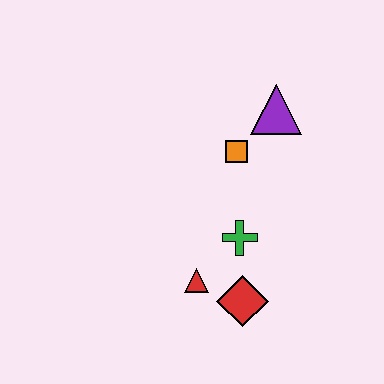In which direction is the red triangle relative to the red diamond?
The red triangle is to the left of the red diamond.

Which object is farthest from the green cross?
The purple triangle is farthest from the green cross.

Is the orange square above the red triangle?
Yes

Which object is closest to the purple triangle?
The orange square is closest to the purple triangle.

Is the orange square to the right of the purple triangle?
No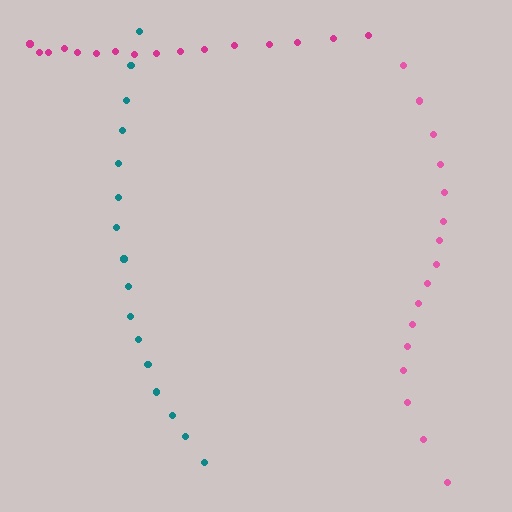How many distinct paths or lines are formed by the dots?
There are 3 distinct paths.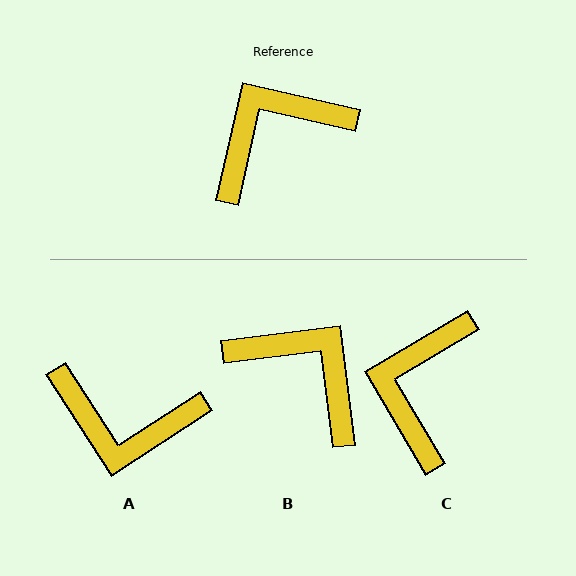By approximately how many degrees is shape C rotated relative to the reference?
Approximately 43 degrees counter-clockwise.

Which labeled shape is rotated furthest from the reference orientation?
A, about 136 degrees away.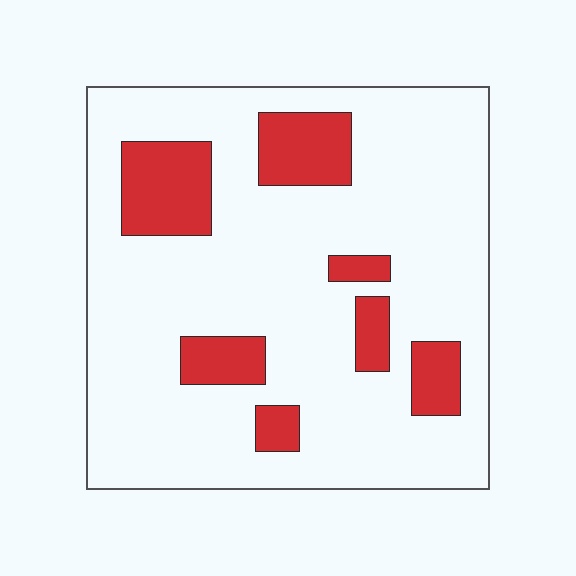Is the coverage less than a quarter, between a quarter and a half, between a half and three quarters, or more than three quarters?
Less than a quarter.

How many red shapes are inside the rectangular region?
7.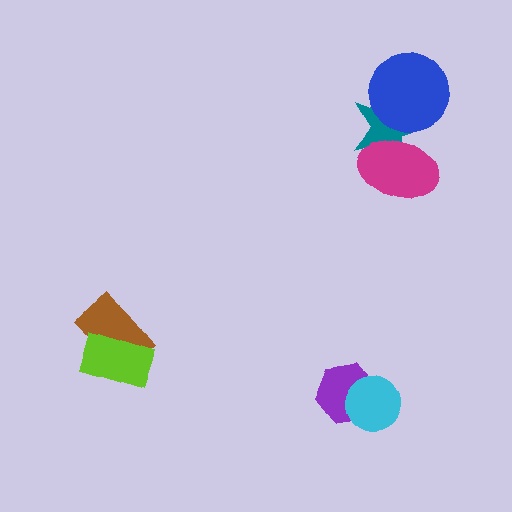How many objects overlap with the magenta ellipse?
1 object overlaps with the magenta ellipse.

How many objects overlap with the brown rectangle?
1 object overlaps with the brown rectangle.